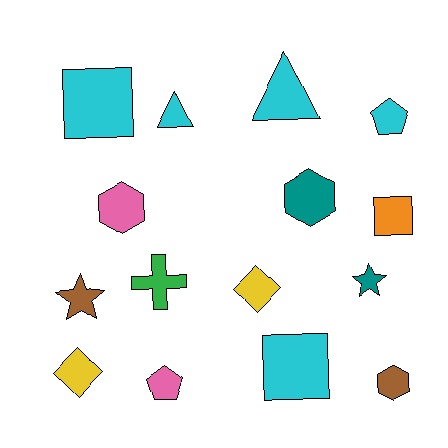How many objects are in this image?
There are 15 objects.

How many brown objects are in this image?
There are 2 brown objects.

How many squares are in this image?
There are 3 squares.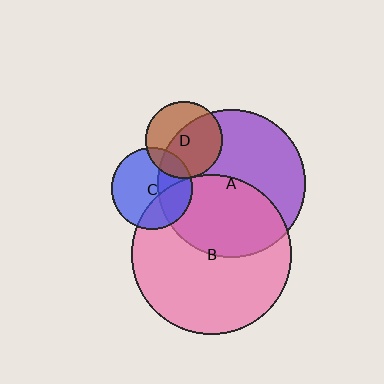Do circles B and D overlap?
Yes.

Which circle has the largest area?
Circle B (pink).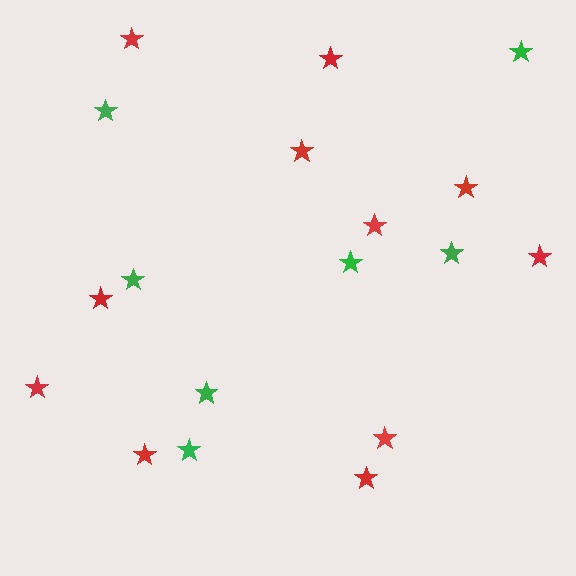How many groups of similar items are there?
There are 2 groups: one group of green stars (7) and one group of red stars (11).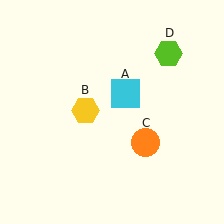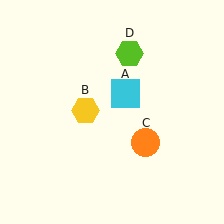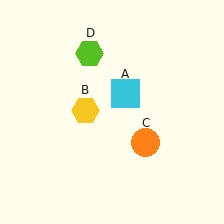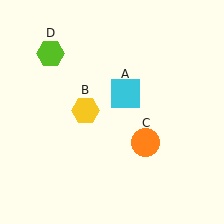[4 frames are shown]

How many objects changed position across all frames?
1 object changed position: lime hexagon (object D).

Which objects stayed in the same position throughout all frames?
Cyan square (object A) and yellow hexagon (object B) and orange circle (object C) remained stationary.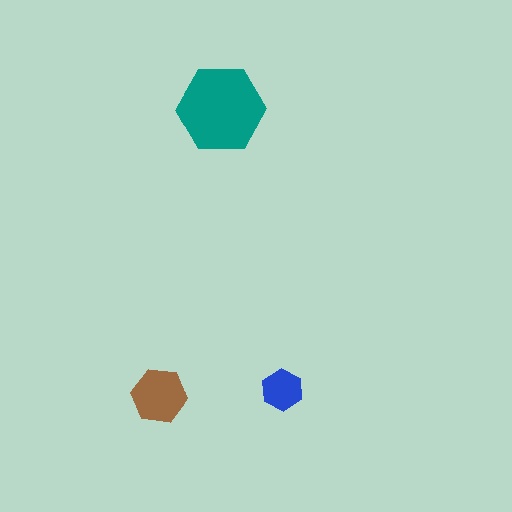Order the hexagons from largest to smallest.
the teal one, the brown one, the blue one.